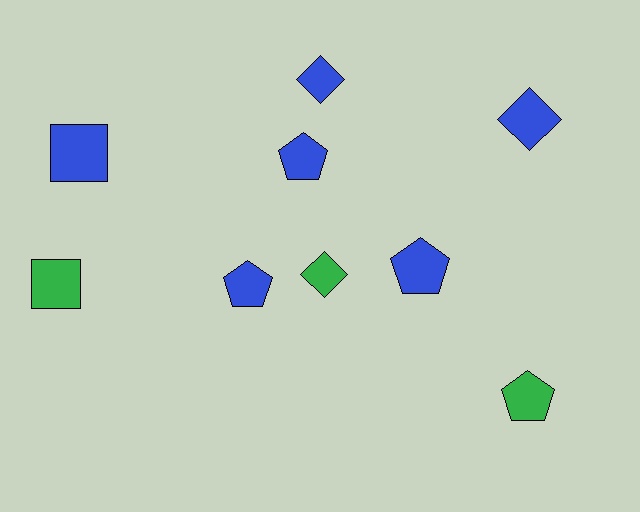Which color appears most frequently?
Blue, with 6 objects.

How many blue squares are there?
There is 1 blue square.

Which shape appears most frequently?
Pentagon, with 4 objects.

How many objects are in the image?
There are 9 objects.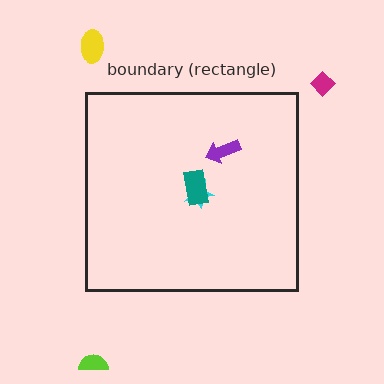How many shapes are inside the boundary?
3 inside, 3 outside.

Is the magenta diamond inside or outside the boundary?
Outside.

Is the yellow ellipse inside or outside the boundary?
Outside.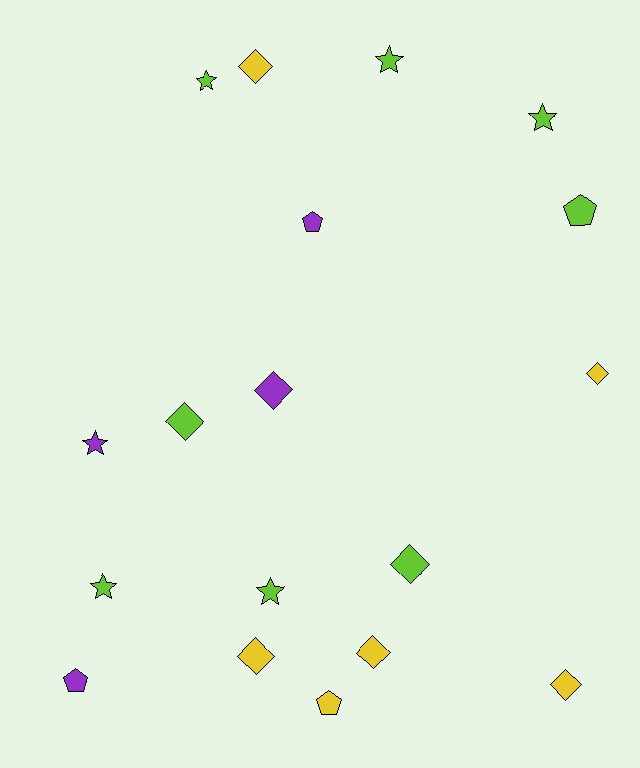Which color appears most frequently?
Lime, with 8 objects.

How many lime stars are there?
There are 5 lime stars.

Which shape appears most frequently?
Diamond, with 8 objects.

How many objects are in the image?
There are 18 objects.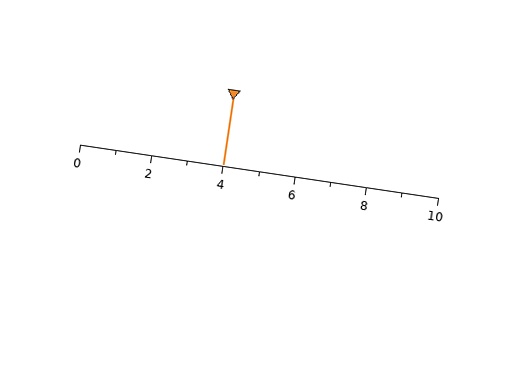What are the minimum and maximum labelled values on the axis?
The axis runs from 0 to 10.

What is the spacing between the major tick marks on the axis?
The major ticks are spaced 2 apart.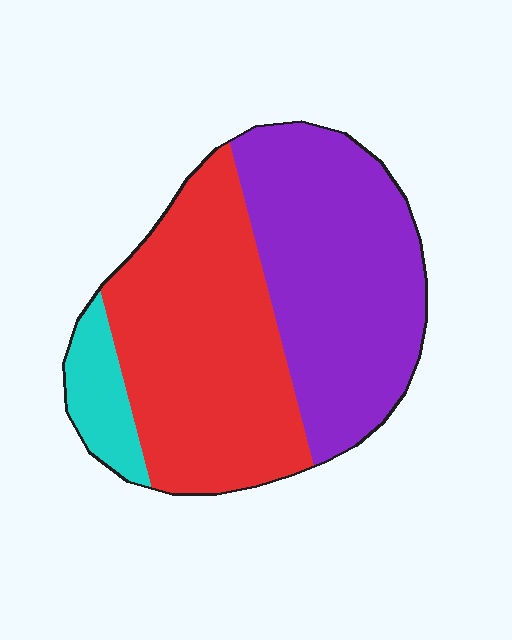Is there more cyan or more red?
Red.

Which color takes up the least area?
Cyan, at roughly 10%.